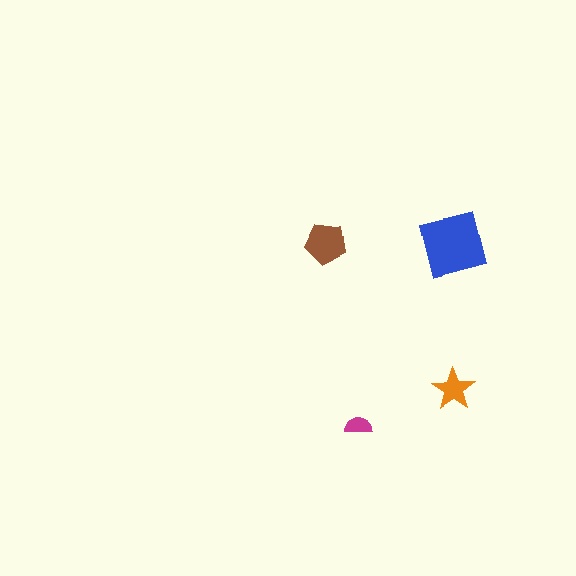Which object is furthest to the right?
The blue square is rightmost.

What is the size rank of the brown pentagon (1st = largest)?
2nd.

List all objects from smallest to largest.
The magenta semicircle, the orange star, the brown pentagon, the blue square.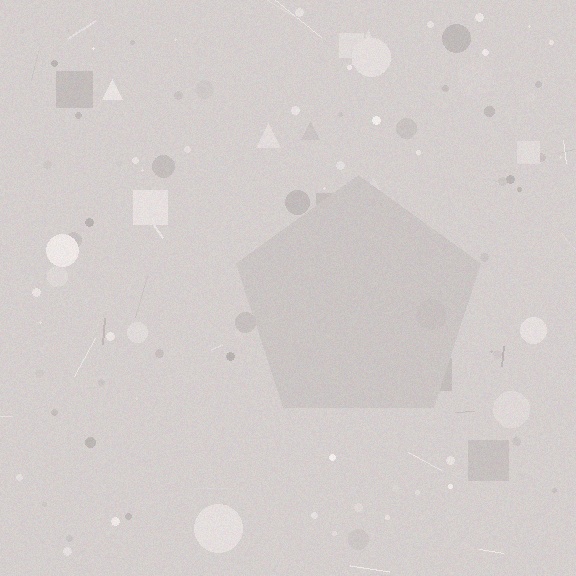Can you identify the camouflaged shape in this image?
The camouflaged shape is a pentagon.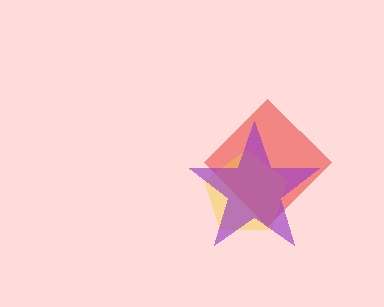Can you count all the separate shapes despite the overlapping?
Yes, there are 3 separate shapes.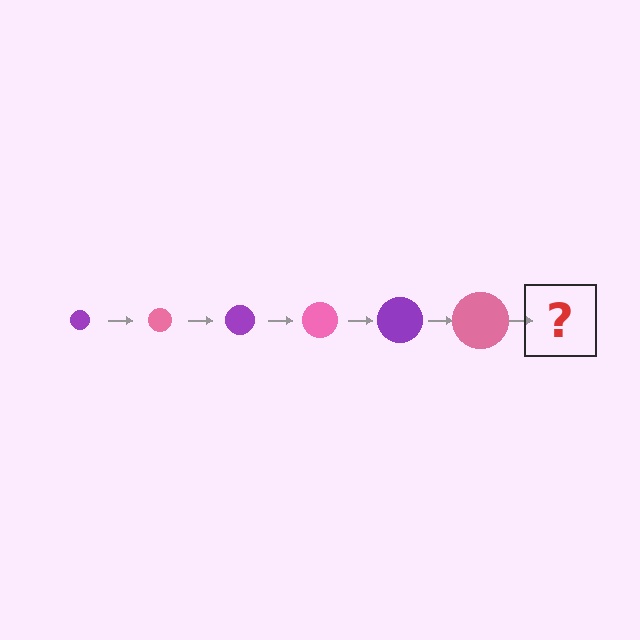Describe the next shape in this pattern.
It should be a purple circle, larger than the previous one.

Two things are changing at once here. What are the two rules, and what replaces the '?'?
The two rules are that the circle grows larger each step and the color cycles through purple and pink. The '?' should be a purple circle, larger than the previous one.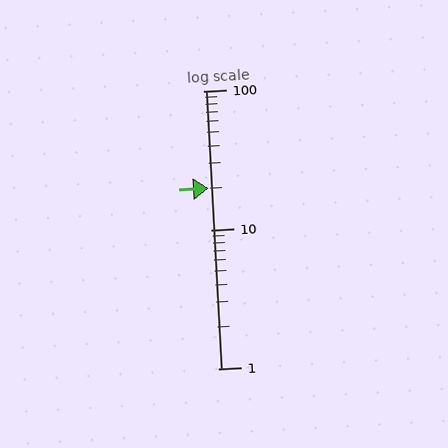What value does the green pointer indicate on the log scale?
The pointer indicates approximately 20.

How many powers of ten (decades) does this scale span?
The scale spans 2 decades, from 1 to 100.